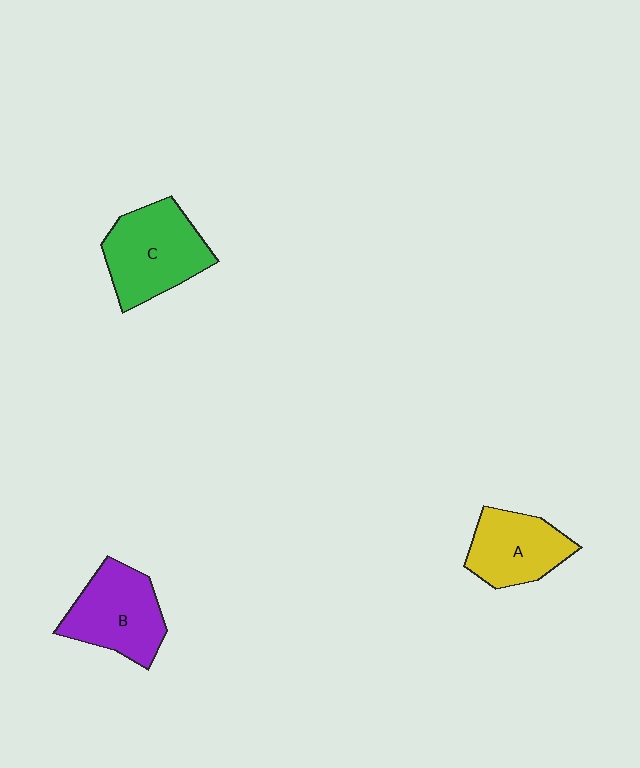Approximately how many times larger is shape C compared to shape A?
Approximately 1.3 times.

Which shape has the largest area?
Shape C (green).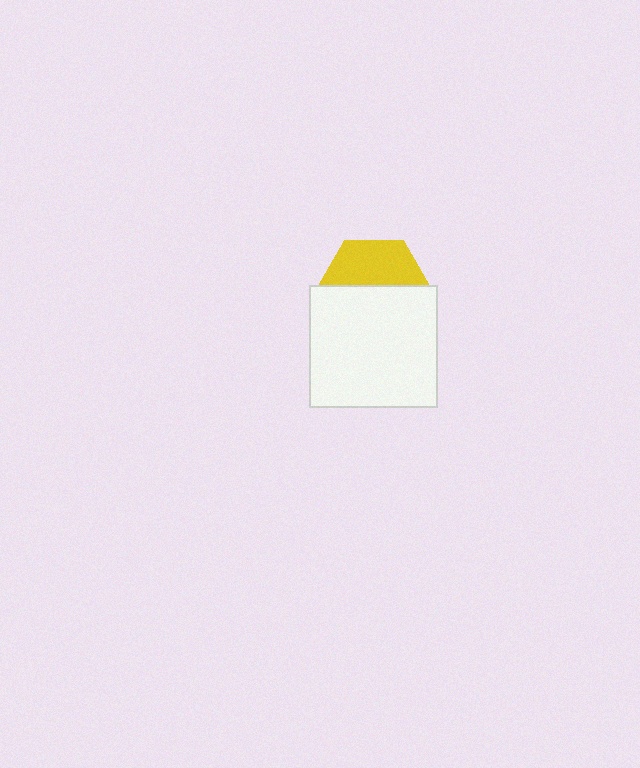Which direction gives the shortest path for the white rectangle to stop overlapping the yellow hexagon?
Moving down gives the shortest separation.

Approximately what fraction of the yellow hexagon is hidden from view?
Roughly 59% of the yellow hexagon is hidden behind the white rectangle.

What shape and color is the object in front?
The object in front is a white rectangle.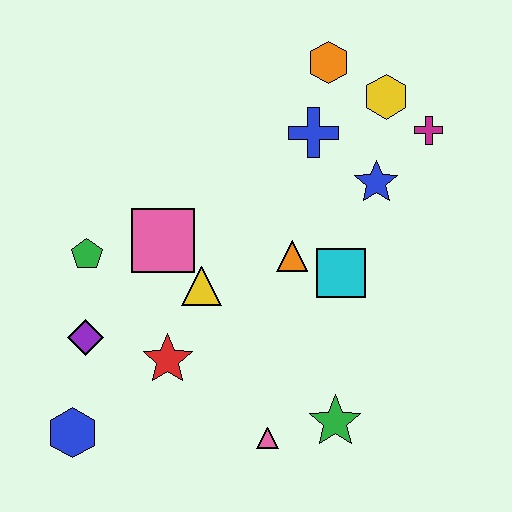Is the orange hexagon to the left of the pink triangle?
No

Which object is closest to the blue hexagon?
The purple diamond is closest to the blue hexagon.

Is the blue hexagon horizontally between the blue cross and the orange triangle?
No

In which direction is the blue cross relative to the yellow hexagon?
The blue cross is to the left of the yellow hexagon.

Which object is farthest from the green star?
The orange hexagon is farthest from the green star.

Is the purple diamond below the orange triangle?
Yes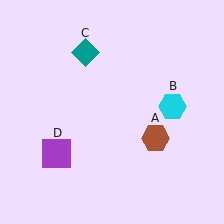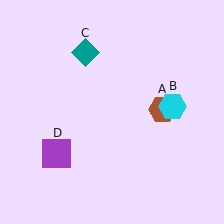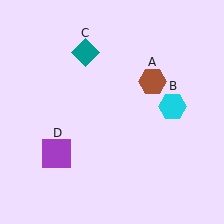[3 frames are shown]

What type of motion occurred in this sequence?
The brown hexagon (object A) rotated counterclockwise around the center of the scene.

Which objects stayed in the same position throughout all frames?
Cyan hexagon (object B) and teal diamond (object C) and purple square (object D) remained stationary.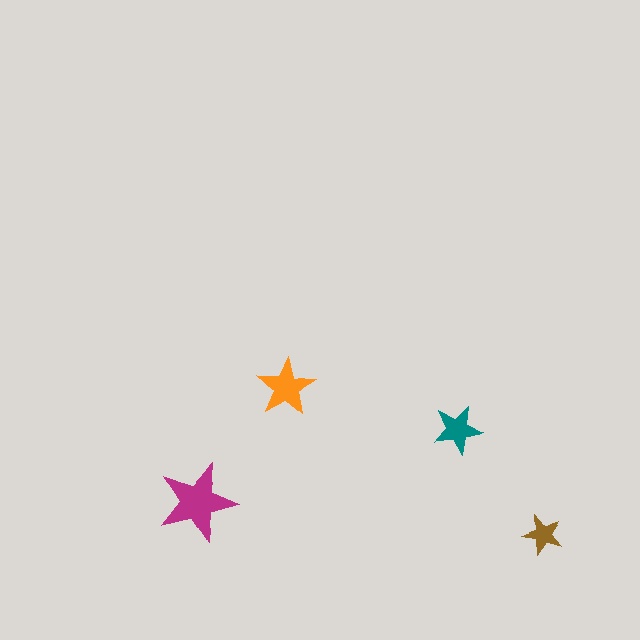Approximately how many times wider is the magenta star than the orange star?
About 1.5 times wider.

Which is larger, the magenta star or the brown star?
The magenta one.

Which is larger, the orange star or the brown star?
The orange one.